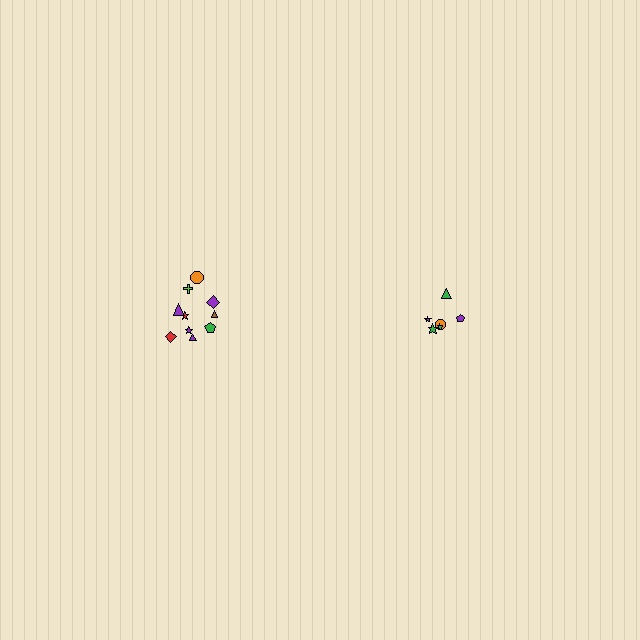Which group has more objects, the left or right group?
The left group.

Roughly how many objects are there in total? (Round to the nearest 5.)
Roughly 15 objects in total.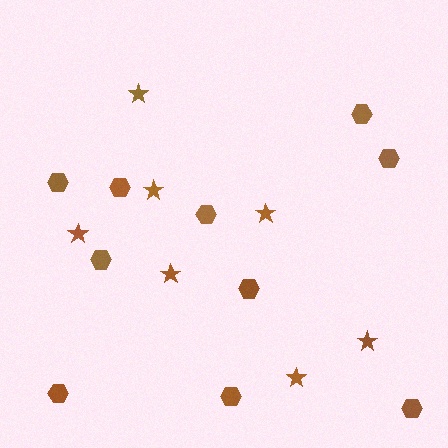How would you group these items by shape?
There are 2 groups: one group of hexagons (10) and one group of stars (7).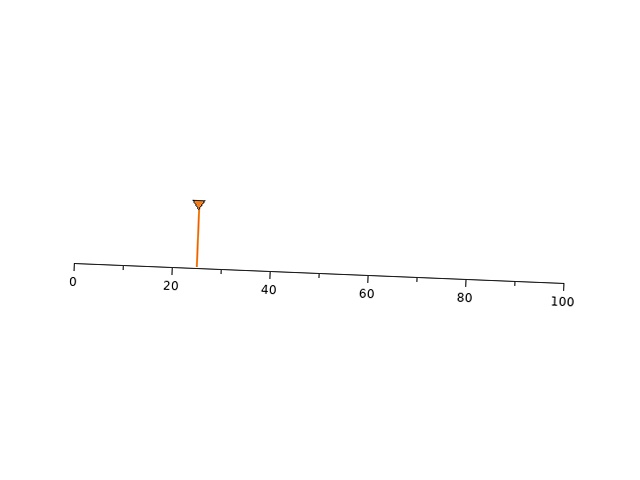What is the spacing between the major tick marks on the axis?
The major ticks are spaced 20 apart.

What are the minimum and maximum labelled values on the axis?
The axis runs from 0 to 100.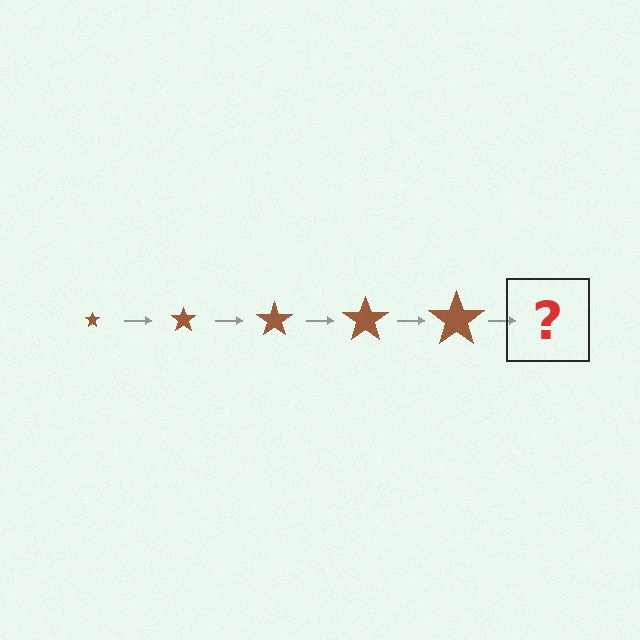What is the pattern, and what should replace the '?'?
The pattern is that the star gets progressively larger each step. The '?' should be a brown star, larger than the previous one.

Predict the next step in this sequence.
The next step is a brown star, larger than the previous one.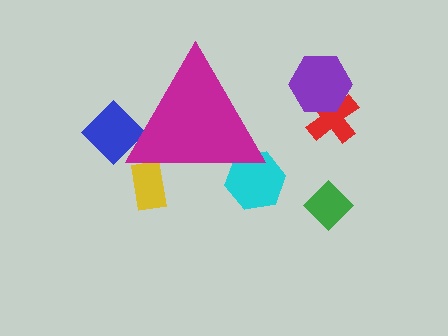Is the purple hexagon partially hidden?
No, the purple hexagon is fully visible.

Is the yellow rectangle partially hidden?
Yes, the yellow rectangle is partially hidden behind the magenta triangle.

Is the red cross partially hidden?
No, the red cross is fully visible.